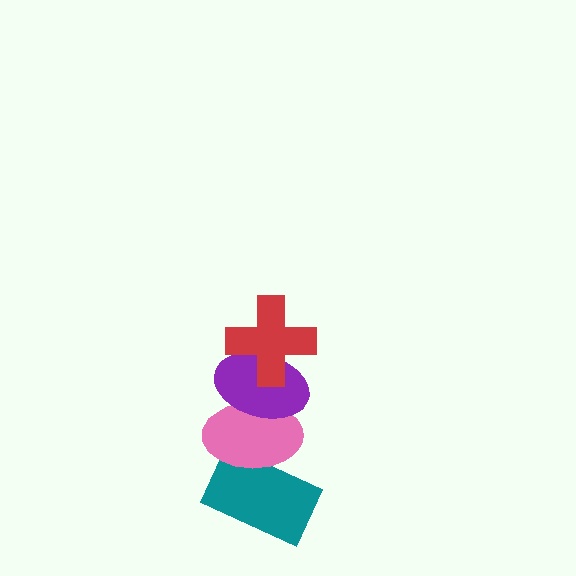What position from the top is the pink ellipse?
The pink ellipse is 3rd from the top.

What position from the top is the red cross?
The red cross is 1st from the top.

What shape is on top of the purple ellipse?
The red cross is on top of the purple ellipse.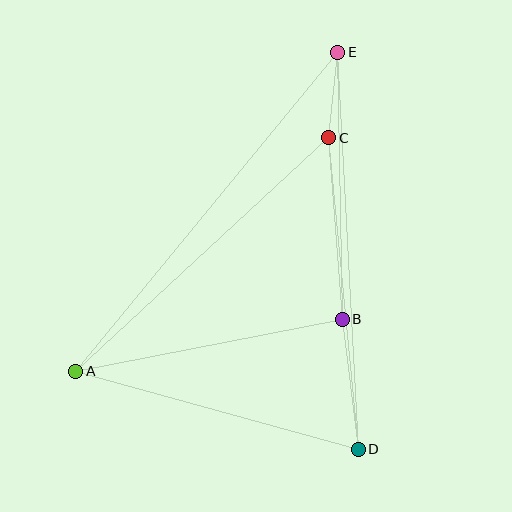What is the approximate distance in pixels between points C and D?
The distance between C and D is approximately 313 pixels.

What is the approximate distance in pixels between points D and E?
The distance between D and E is approximately 397 pixels.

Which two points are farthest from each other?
Points A and E are farthest from each other.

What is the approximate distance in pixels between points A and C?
The distance between A and C is approximately 344 pixels.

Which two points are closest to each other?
Points C and E are closest to each other.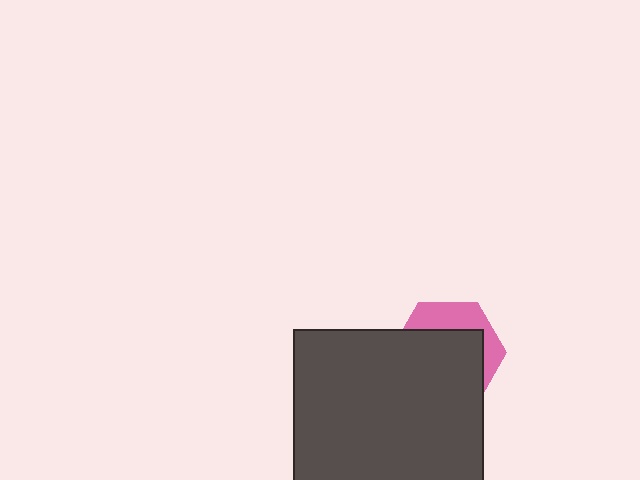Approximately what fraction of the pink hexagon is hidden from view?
Roughly 67% of the pink hexagon is hidden behind the dark gray square.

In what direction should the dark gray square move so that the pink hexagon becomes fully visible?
The dark gray square should move down. That is the shortest direction to clear the overlap and leave the pink hexagon fully visible.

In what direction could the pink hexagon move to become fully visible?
The pink hexagon could move up. That would shift it out from behind the dark gray square entirely.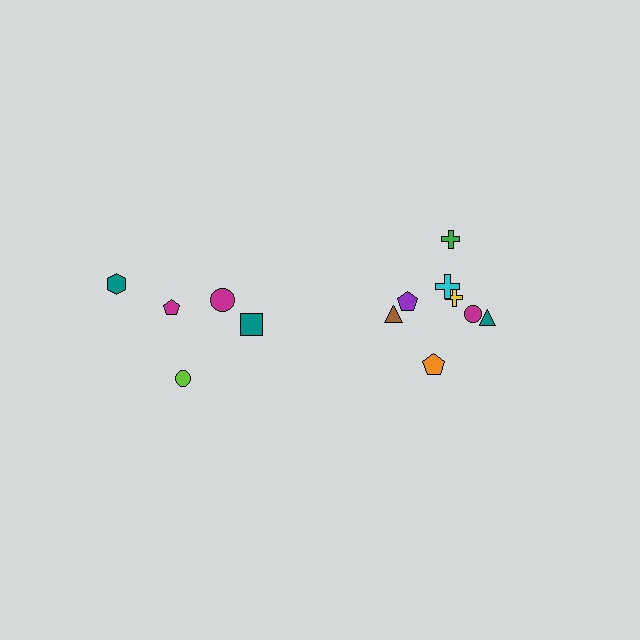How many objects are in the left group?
There are 5 objects.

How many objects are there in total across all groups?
There are 13 objects.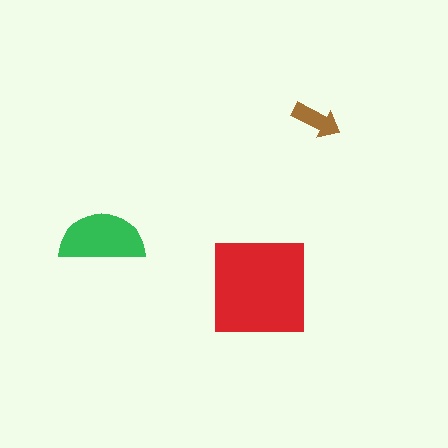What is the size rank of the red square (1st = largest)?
1st.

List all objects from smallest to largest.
The brown arrow, the green semicircle, the red square.